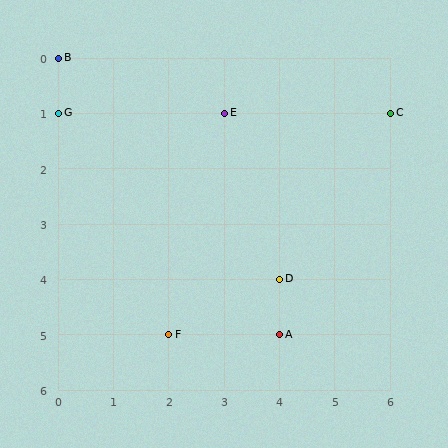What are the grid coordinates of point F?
Point F is at grid coordinates (2, 5).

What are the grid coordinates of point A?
Point A is at grid coordinates (4, 5).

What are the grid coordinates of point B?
Point B is at grid coordinates (0, 0).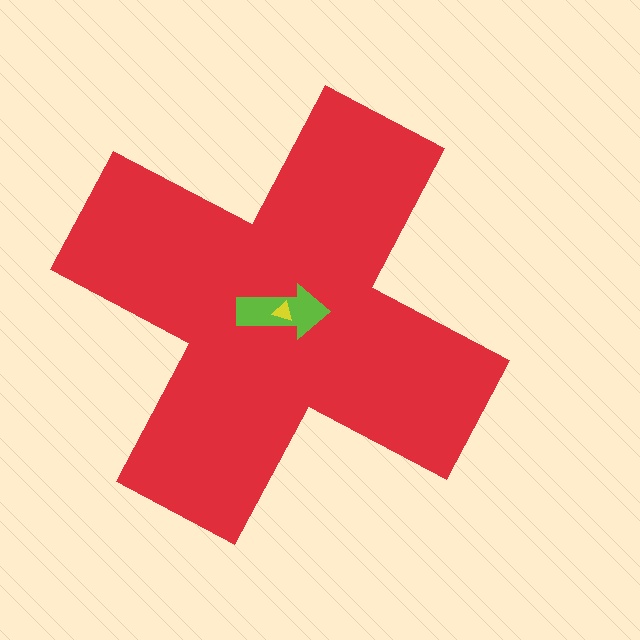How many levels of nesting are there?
3.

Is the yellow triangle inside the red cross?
Yes.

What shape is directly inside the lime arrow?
The yellow triangle.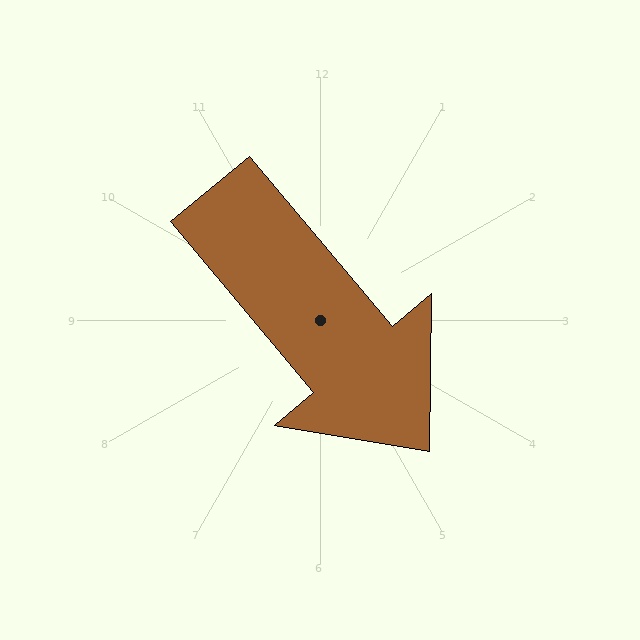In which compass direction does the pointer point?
Southeast.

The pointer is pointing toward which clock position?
Roughly 5 o'clock.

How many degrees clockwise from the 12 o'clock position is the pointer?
Approximately 140 degrees.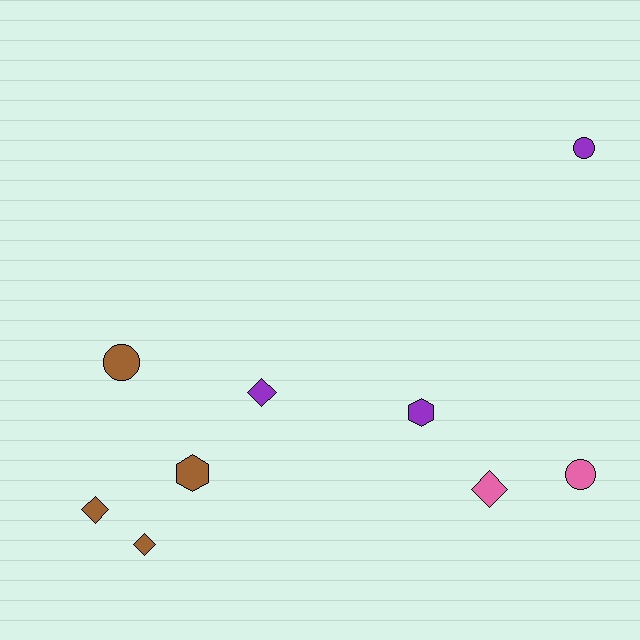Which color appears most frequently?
Brown, with 4 objects.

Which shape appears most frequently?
Diamond, with 4 objects.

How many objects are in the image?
There are 9 objects.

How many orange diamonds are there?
There are no orange diamonds.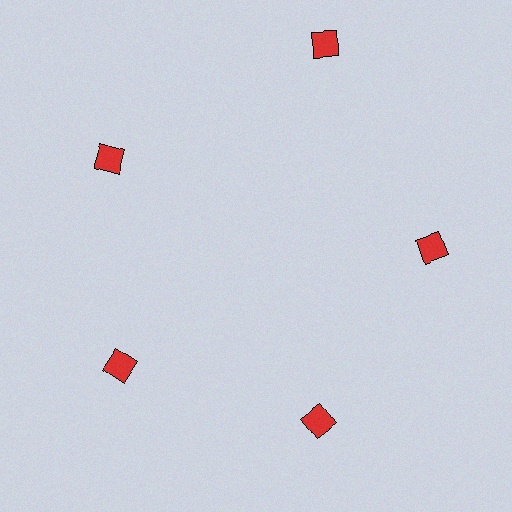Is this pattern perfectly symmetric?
No. The 5 red diamonds are arranged in a ring, but one element near the 1 o'clock position is pushed outward from the center, breaking the 5-fold rotational symmetry.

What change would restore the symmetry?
The symmetry would be restored by moving it inward, back onto the ring so that all 5 diamonds sit at equal angles and equal distance from the center.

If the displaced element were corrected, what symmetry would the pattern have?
It would have 5-fold rotational symmetry — the pattern would map onto itself every 72 degrees.